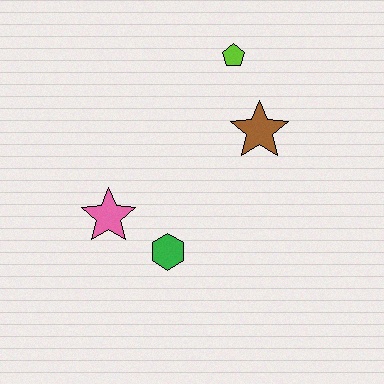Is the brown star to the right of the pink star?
Yes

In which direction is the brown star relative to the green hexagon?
The brown star is above the green hexagon.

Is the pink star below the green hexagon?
No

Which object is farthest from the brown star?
The pink star is farthest from the brown star.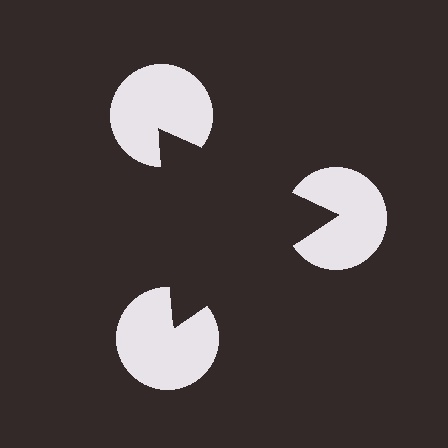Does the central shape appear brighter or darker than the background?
It typically appears slightly darker than the background, even though no actual brightness change is drawn.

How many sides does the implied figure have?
3 sides.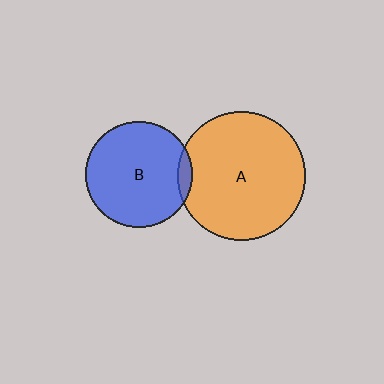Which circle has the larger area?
Circle A (orange).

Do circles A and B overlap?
Yes.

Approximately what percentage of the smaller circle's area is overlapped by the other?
Approximately 5%.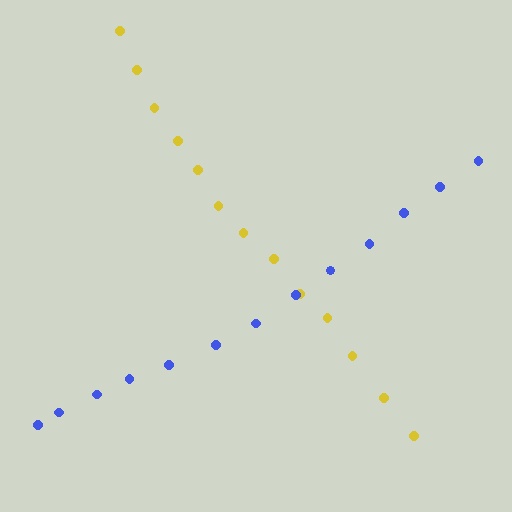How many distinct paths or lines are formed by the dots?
There are 2 distinct paths.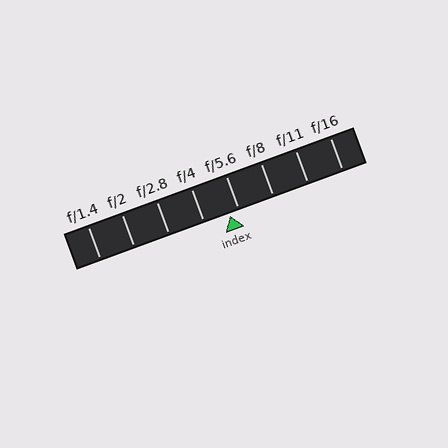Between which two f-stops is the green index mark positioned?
The index mark is between f/4 and f/5.6.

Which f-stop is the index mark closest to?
The index mark is closest to f/5.6.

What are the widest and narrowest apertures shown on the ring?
The widest aperture shown is f/1.4 and the narrowest is f/16.